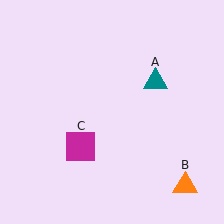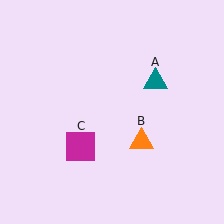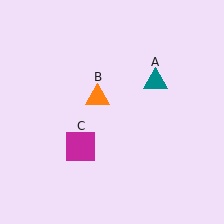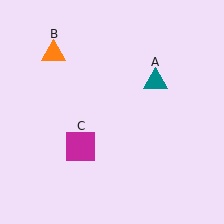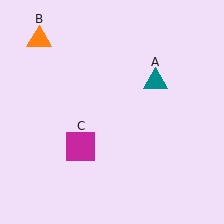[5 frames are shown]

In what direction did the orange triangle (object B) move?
The orange triangle (object B) moved up and to the left.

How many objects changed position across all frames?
1 object changed position: orange triangle (object B).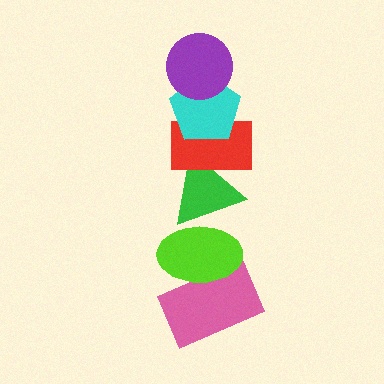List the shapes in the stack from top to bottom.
From top to bottom: the purple circle, the cyan pentagon, the red rectangle, the green triangle, the lime ellipse, the pink rectangle.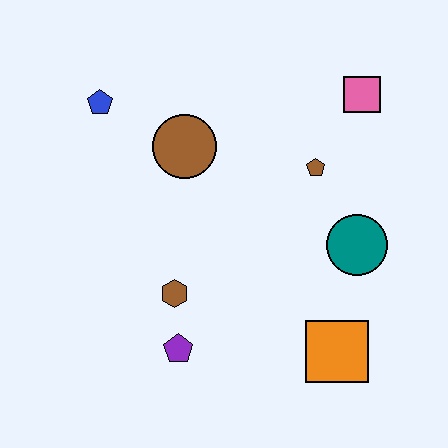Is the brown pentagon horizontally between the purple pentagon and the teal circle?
Yes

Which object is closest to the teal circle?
The brown pentagon is closest to the teal circle.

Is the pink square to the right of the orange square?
Yes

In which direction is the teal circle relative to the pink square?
The teal circle is below the pink square.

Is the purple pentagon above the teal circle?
No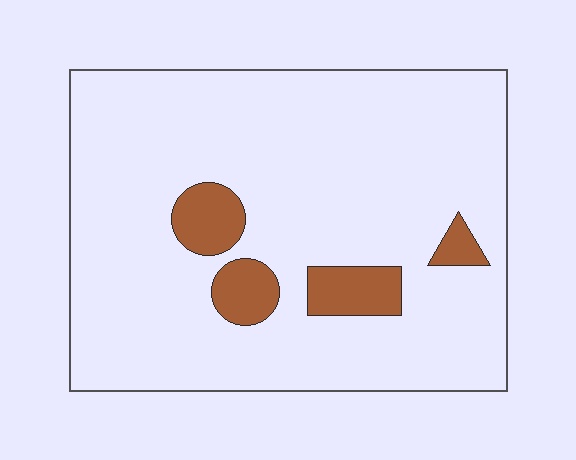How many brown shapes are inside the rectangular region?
4.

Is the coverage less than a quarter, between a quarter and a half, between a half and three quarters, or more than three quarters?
Less than a quarter.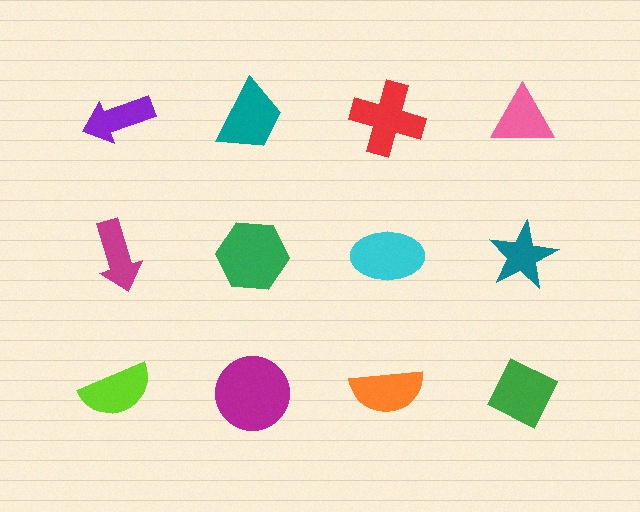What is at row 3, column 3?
An orange semicircle.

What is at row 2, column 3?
A cyan ellipse.